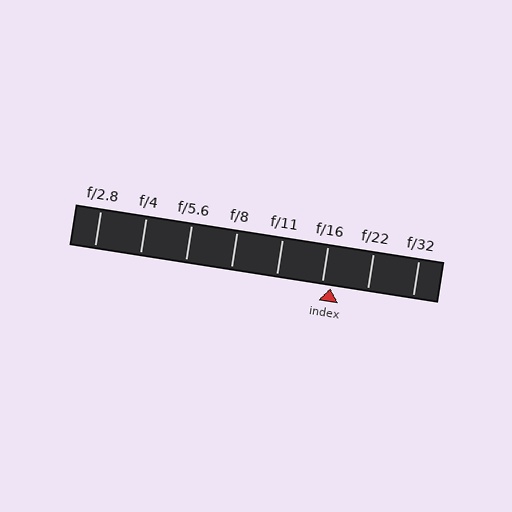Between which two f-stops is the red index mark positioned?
The index mark is between f/16 and f/22.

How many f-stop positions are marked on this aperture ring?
There are 8 f-stop positions marked.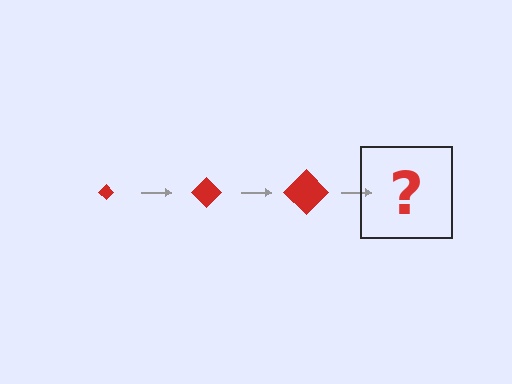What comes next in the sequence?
The next element should be a red diamond, larger than the previous one.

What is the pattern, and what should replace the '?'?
The pattern is that the diamond gets progressively larger each step. The '?' should be a red diamond, larger than the previous one.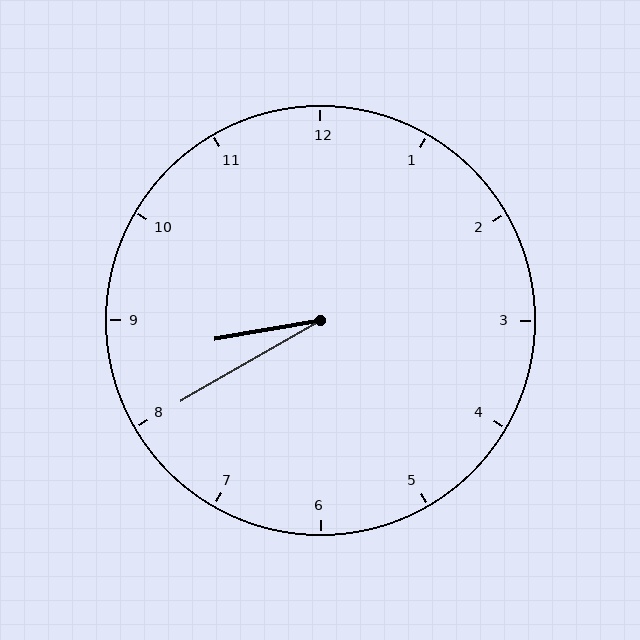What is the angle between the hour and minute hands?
Approximately 20 degrees.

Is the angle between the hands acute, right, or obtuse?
It is acute.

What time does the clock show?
8:40.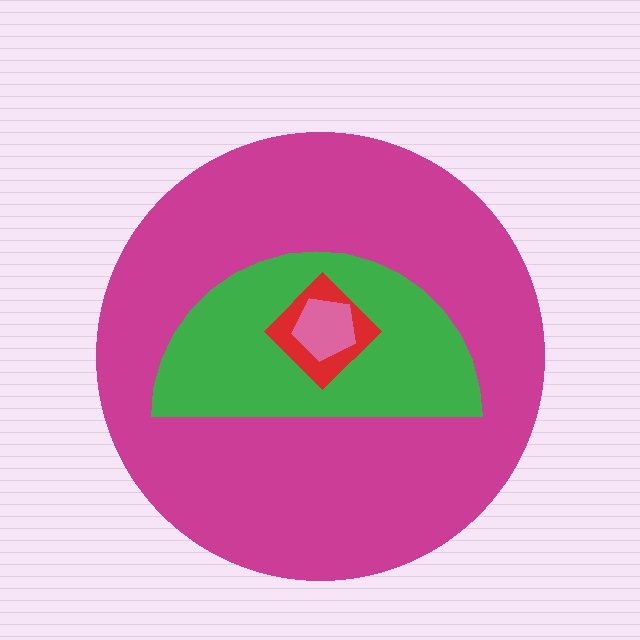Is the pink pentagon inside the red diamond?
Yes.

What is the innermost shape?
The pink pentagon.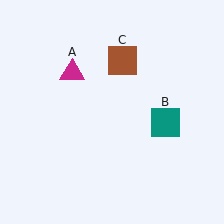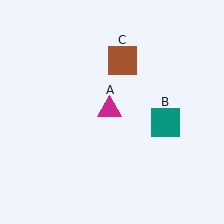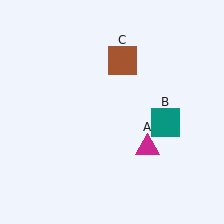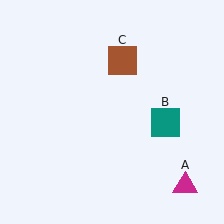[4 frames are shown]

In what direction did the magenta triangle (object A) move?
The magenta triangle (object A) moved down and to the right.